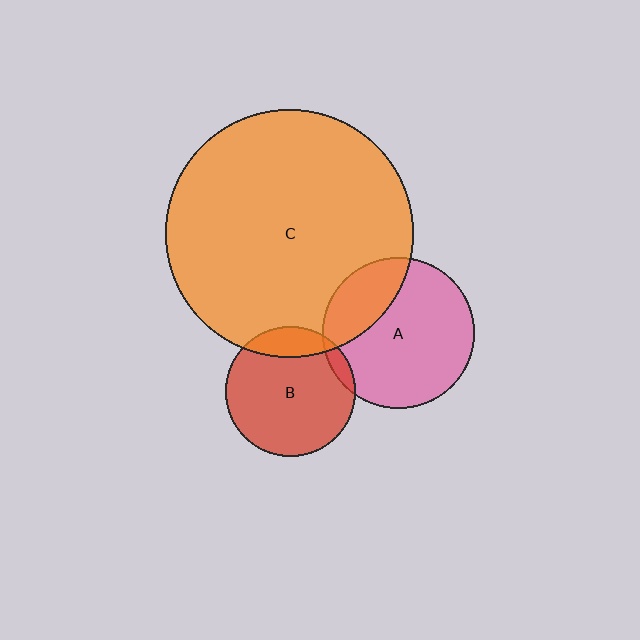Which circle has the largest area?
Circle C (orange).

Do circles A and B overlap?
Yes.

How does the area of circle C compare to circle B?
Approximately 3.6 times.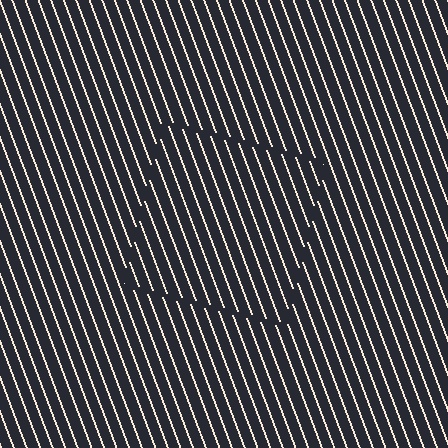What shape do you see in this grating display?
An illusory square. The interior of the shape contains the same grating, shifted by half a period — the contour is defined by the phase discontinuity where line-ends from the inner and outer gratings abut.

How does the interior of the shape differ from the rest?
The interior of the shape contains the same grating, shifted by half a period — the contour is defined by the phase discontinuity where line-ends from the inner and outer gratings abut.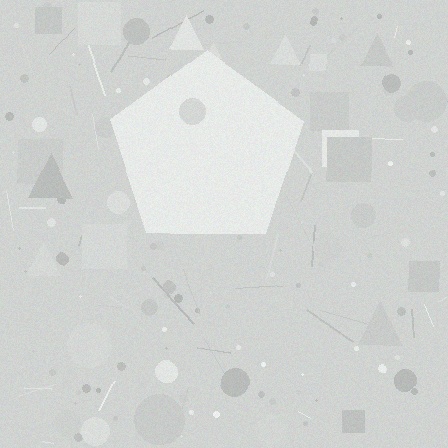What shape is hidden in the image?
A pentagon is hidden in the image.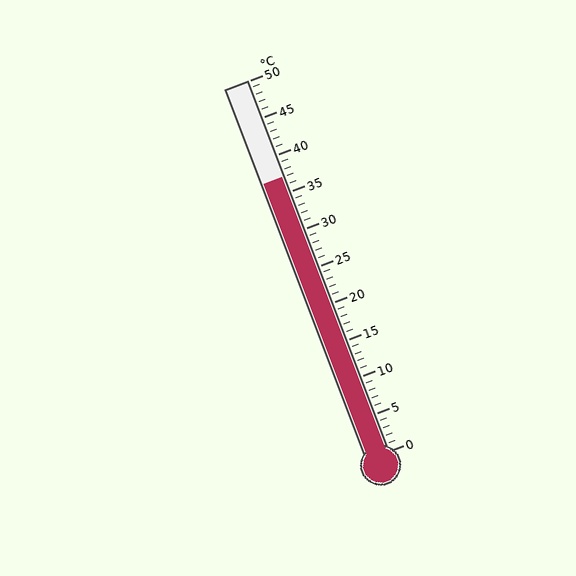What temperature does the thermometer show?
The thermometer shows approximately 37°C.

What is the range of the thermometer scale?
The thermometer scale ranges from 0°C to 50°C.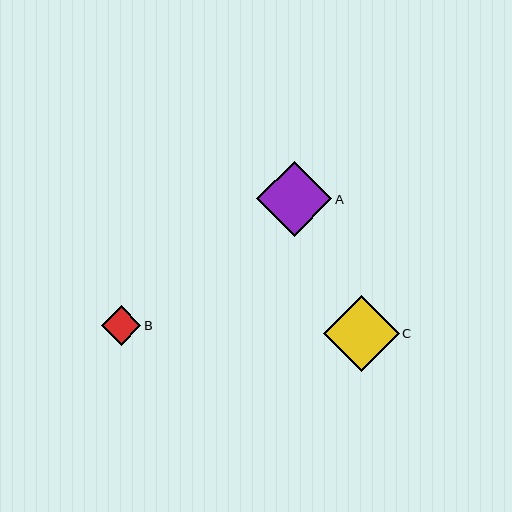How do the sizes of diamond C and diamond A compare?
Diamond C and diamond A are approximately the same size.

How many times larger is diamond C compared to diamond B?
Diamond C is approximately 1.9 times the size of diamond B.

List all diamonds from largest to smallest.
From largest to smallest: C, A, B.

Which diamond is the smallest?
Diamond B is the smallest with a size of approximately 40 pixels.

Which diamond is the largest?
Diamond C is the largest with a size of approximately 75 pixels.